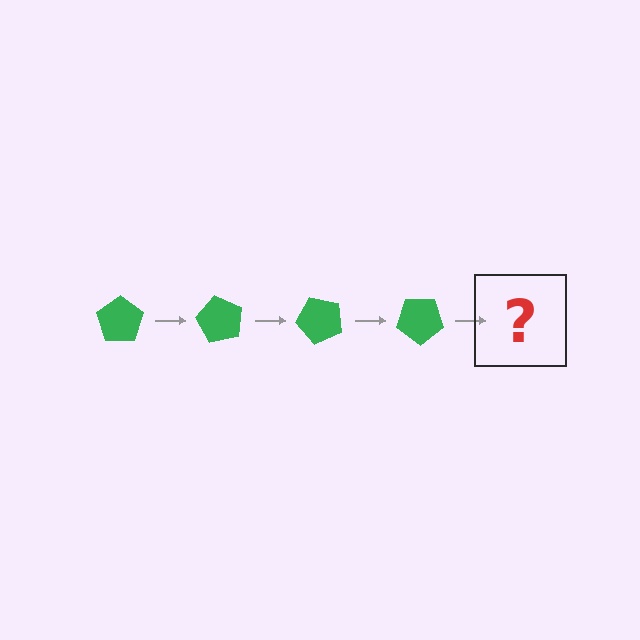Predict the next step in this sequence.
The next step is a green pentagon rotated 240 degrees.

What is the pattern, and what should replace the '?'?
The pattern is that the pentagon rotates 60 degrees each step. The '?' should be a green pentagon rotated 240 degrees.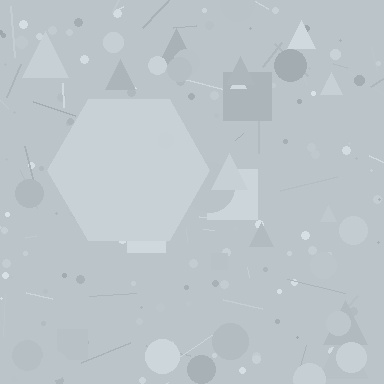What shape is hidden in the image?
A hexagon is hidden in the image.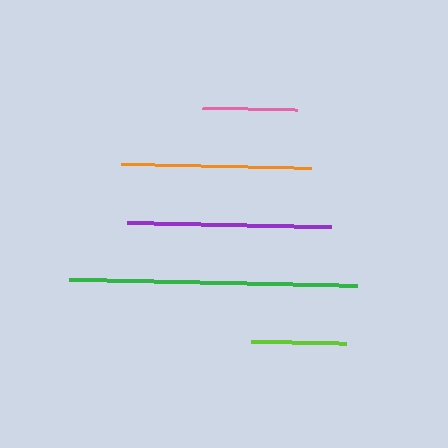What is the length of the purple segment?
The purple segment is approximately 204 pixels long.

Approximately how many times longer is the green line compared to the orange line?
The green line is approximately 1.5 times the length of the orange line.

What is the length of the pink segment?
The pink segment is approximately 95 pixels long.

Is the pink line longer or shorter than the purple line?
The purple line is longer than the pink line.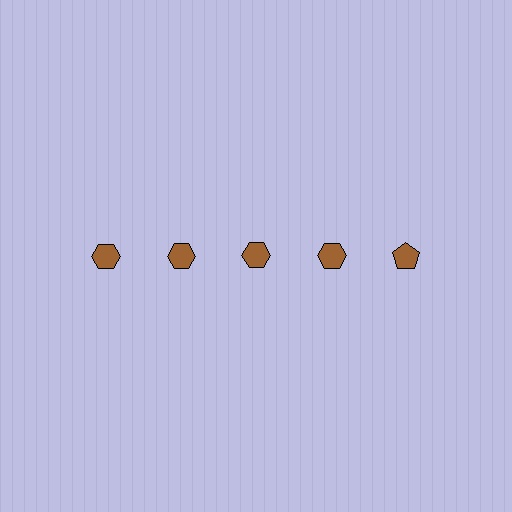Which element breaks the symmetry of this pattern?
The brown pentagon in the top row, rightmost column breaks the symmetry. All other shapes are brown hexagons.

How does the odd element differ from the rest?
It has a different shape: pentagon instead of hexagon.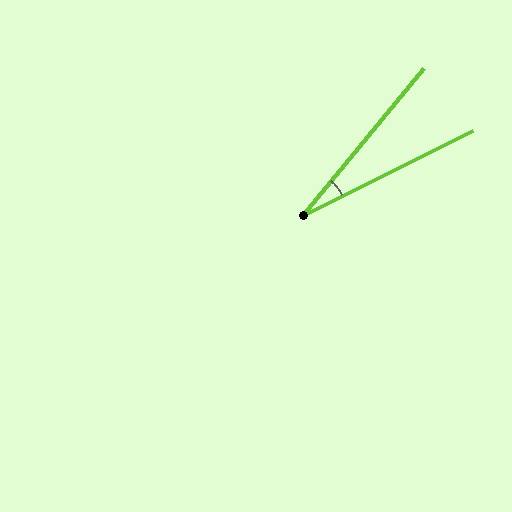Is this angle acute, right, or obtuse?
It is acute.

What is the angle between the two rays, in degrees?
Approximately 24 degrees.